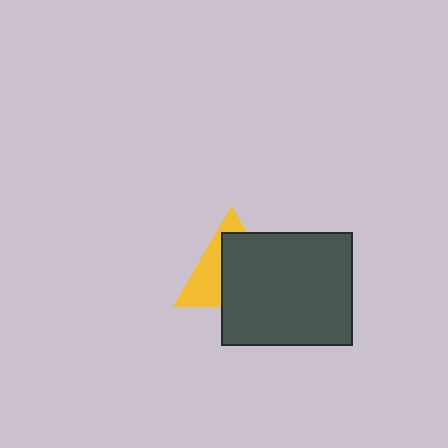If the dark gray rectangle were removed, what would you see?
You would see the complete yellow triangle.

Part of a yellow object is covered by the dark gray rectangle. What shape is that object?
It is a triangle.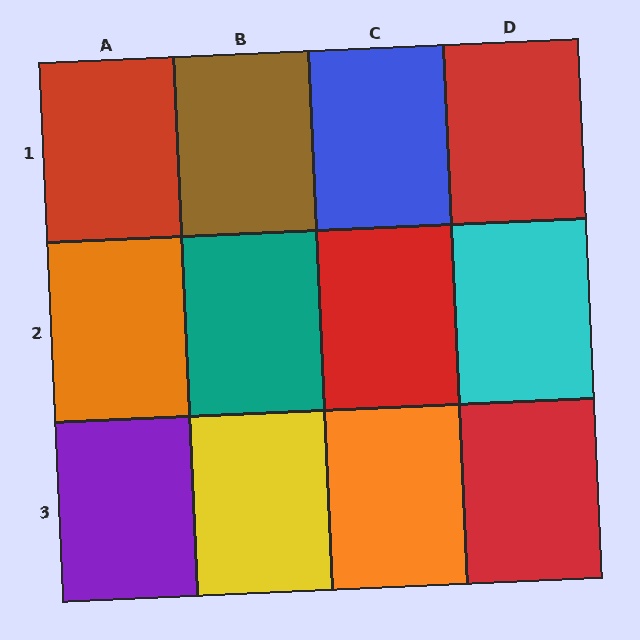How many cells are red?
4 cells are red.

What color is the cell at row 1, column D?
Red.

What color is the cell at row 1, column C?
Blue.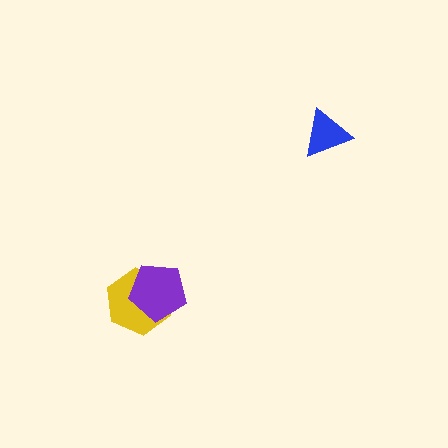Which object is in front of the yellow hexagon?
The purple pentagon is in front of the yellow hexagon.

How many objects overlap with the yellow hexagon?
1 object overlaps with the yellow hexagon.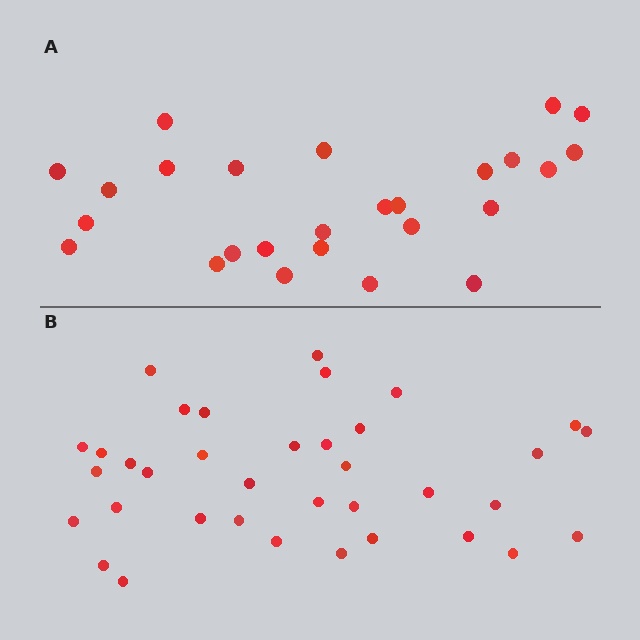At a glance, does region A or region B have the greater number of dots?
Region B (the bottom region) has more dots.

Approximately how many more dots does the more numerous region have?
Region B has roughly 10 or so more dots than region A.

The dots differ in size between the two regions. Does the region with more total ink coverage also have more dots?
No. Region A has more total ink coverage because its dots are larger, but region B actually contains more individual dots. Total area can be misleading — the number of items is what matters here.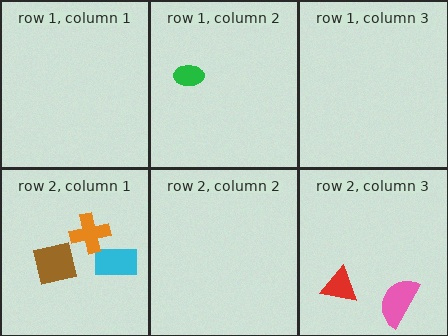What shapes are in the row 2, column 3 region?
The red triangle, the pink semicircle.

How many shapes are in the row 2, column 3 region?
2.